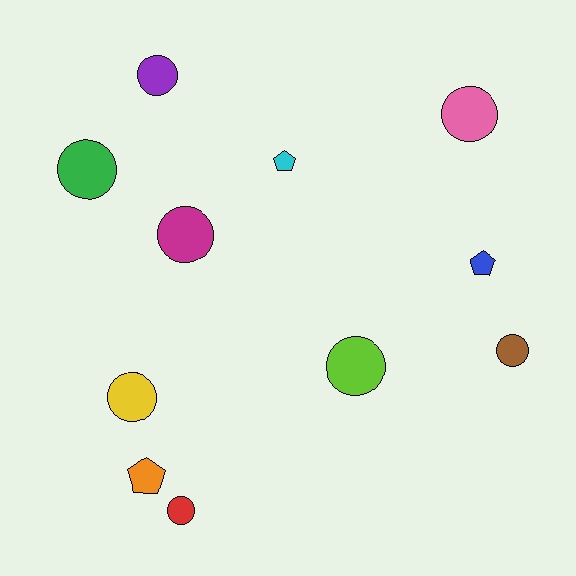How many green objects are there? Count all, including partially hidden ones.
There is 1 green object.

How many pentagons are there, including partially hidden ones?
There are 3 pentagons.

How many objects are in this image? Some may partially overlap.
There are 11 objects.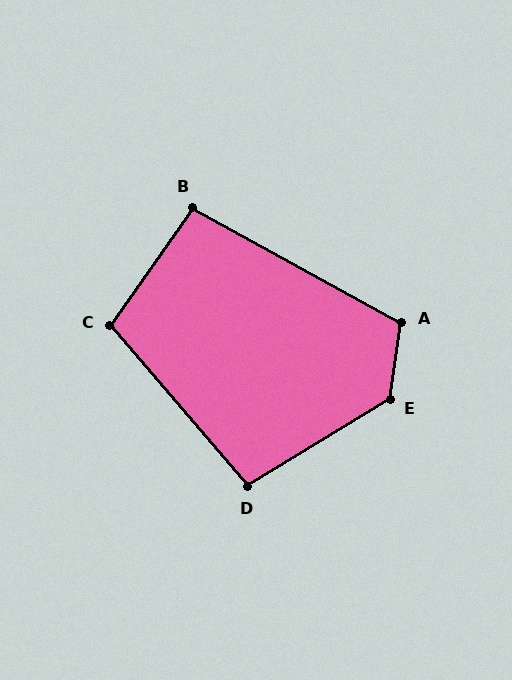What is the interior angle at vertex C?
Approximately 104 degrees (obtuse).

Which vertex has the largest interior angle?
E, at approximately 130 degrees.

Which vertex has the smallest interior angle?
B, at approximately 96 degrees.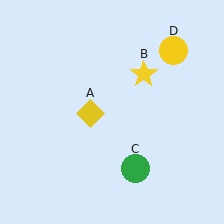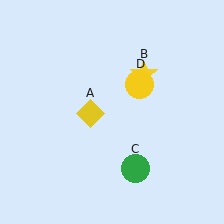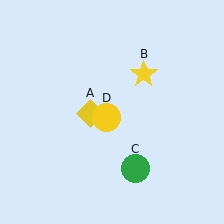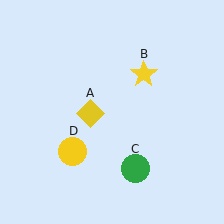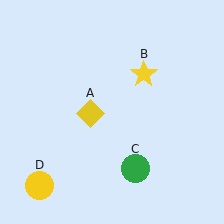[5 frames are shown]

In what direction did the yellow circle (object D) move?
The yellow circle (object D) moved down and to the left.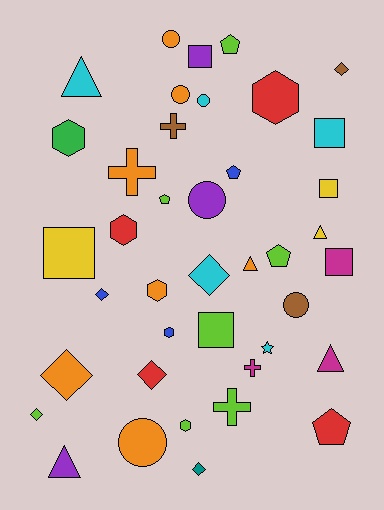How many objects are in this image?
There are 40 objects.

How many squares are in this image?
There are 6 squares.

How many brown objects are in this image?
There are 3 brown objects.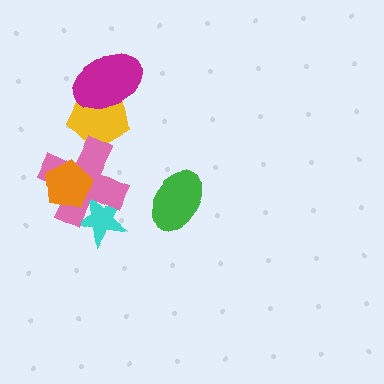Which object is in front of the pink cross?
The orange pentagon is in front of the pink cross.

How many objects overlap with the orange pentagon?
2 objects overlap with the orange pentagon.